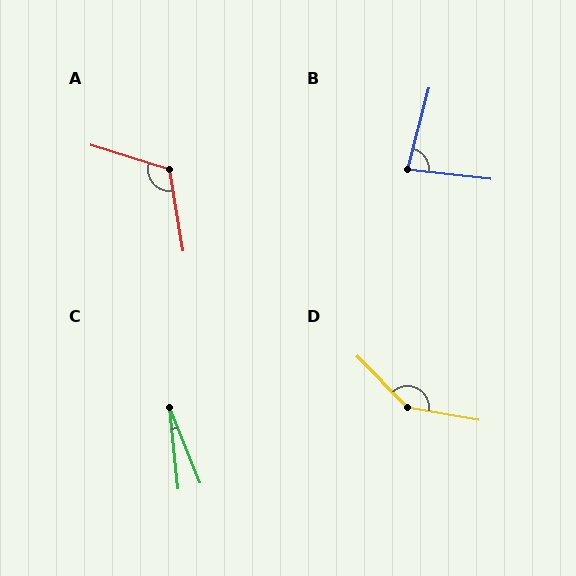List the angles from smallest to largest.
C (16°), B (82°), A (117°), D (144°).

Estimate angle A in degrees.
Approximately 117 degrees.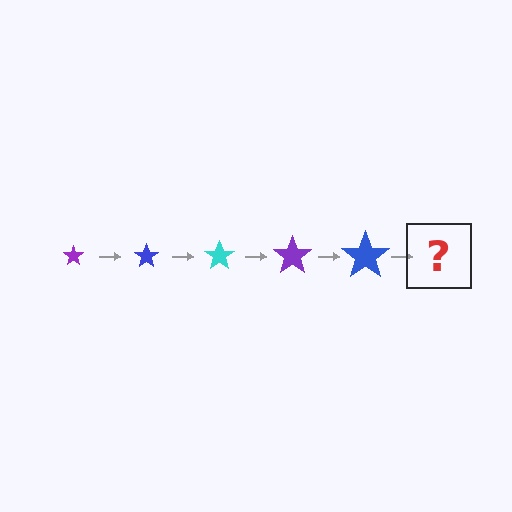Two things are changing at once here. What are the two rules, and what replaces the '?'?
The two rules are that the star grows larger each step and the color cycles through purple, blue, and cyan. The '?' should be a cyan star, larger than the previous one.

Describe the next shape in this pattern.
It should be a cyan star, larger than the previous one.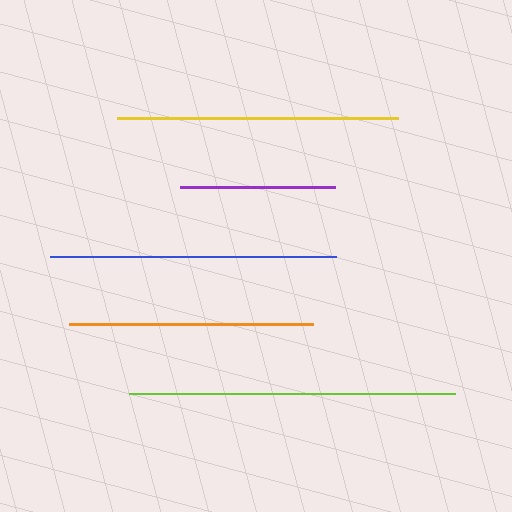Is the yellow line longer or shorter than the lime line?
The lime line is longer than the yellow line.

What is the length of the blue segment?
The blue segment is approximately 285 pixels long.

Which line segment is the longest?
The lime line is the longest at approximately 326 pixels.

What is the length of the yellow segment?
The yellow segment is approximately 281 pixels long.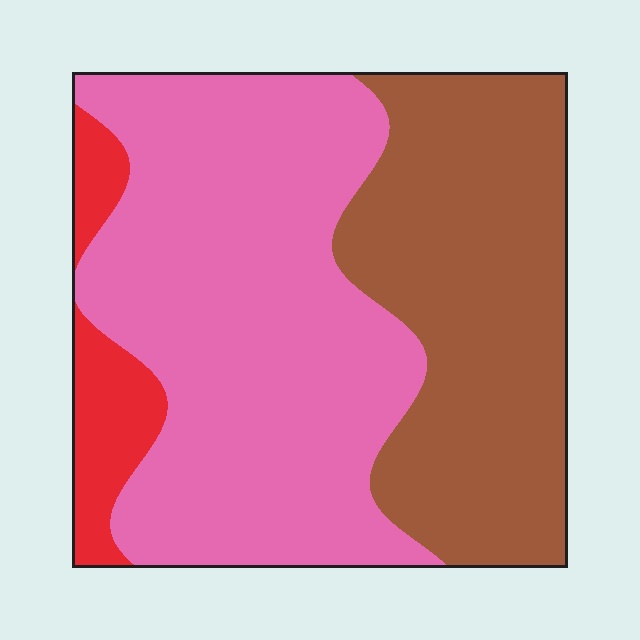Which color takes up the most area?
Pink, at roughly 55%.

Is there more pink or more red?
Pink.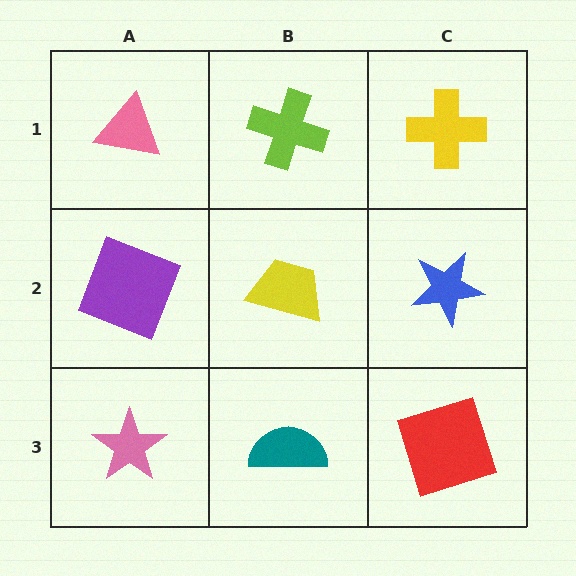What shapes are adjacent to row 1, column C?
A blue star (row 2, column C), a lime cross (row 1, column B).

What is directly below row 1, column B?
A yellow trapezoid.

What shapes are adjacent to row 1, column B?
A yellow trapezoid (row 2, column B), a pink triangle (row 1, column A), a yellow cross (row 1, column C).